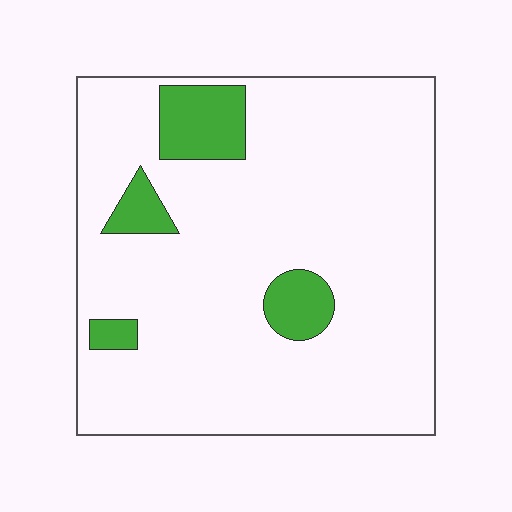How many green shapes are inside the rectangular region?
4.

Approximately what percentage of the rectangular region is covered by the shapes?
Approximately 10%.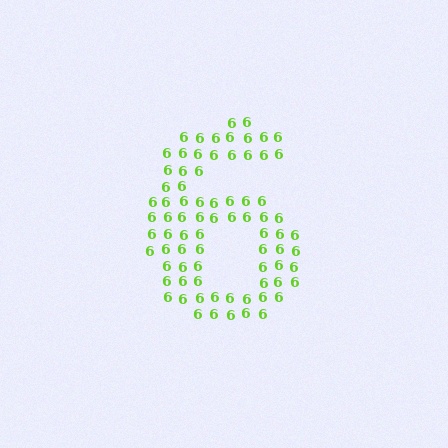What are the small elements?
The small elements are digit 6's.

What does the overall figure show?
The overall figure shows the digit 6.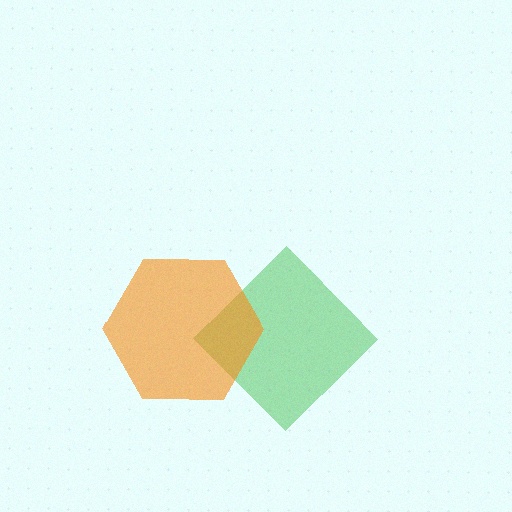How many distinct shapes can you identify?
There are 2 distinct shapes: a green diamond, an orange hexagon.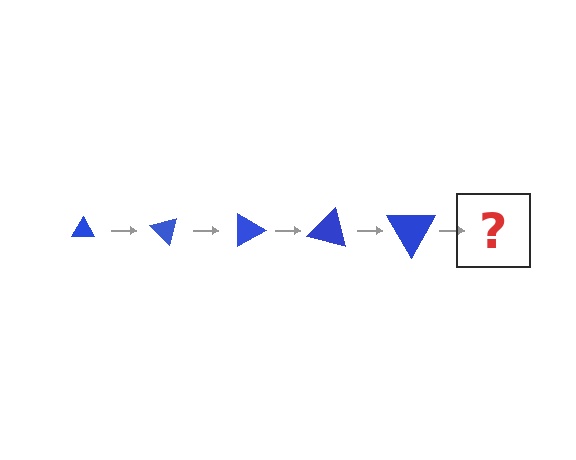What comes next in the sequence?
The next element should be a triangle, larger than the previous one and rotated 225 degrees from the start.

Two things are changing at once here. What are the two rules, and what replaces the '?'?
The two rules are that the triangle grows larger each step and it rotates 45 degrees each step. The '?' should be a triangle, larger than the previous one and rotated 225 degrees from the start.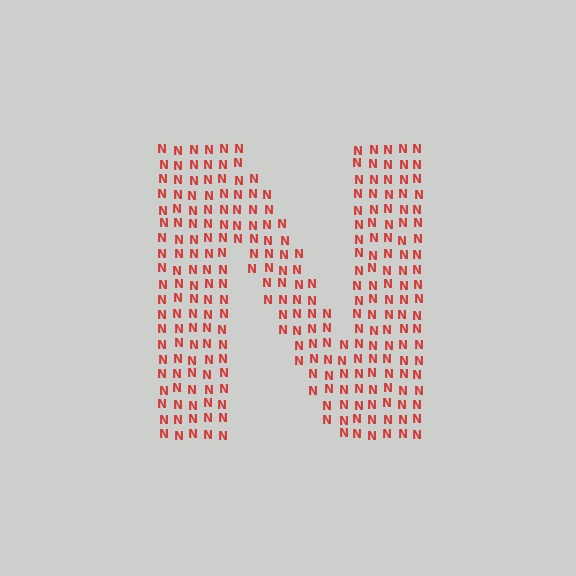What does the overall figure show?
The overall figure shows the letter N.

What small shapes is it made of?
It is made of small letter N's.